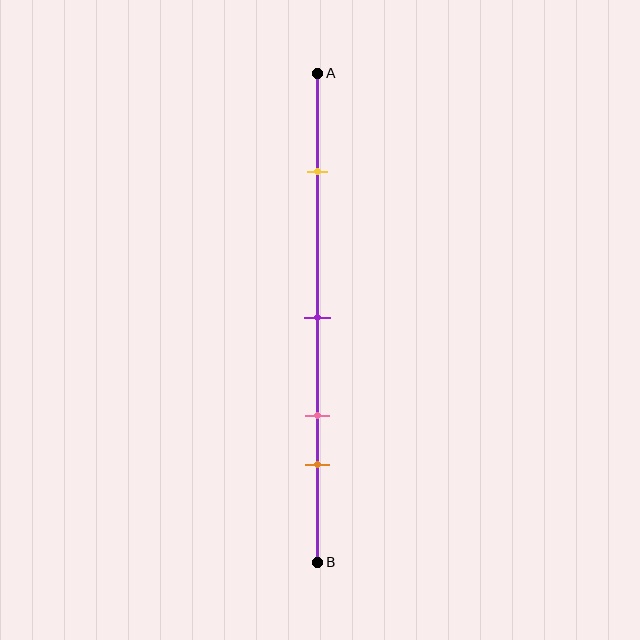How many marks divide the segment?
There are 4 marks dividing the segment.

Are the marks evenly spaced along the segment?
No, the marks are not evenly spaced.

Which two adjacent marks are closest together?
The pink and orange marks are the closest adjacent pair.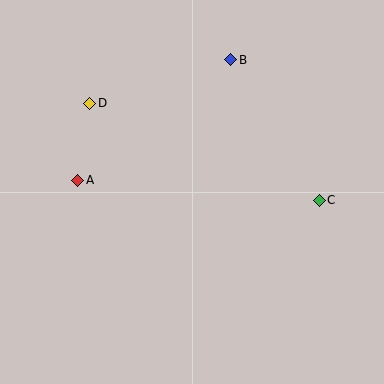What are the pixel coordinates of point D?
Point D is at (90, 103).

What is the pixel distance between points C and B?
The distance between C and B is 166 pixels.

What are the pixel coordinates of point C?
Point C is at (319, 200).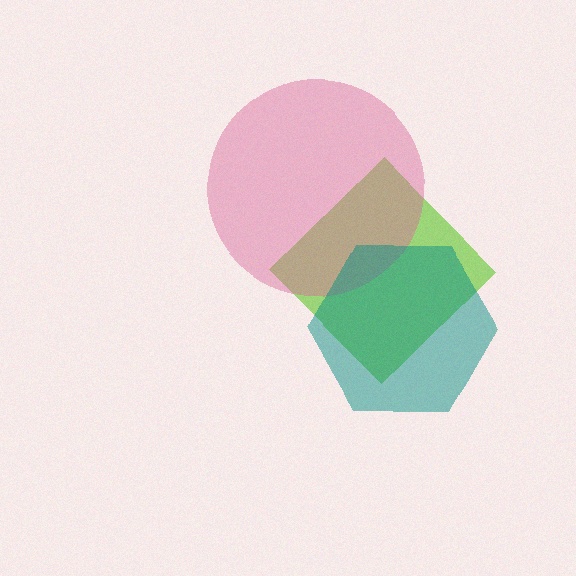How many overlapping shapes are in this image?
There are 3 overlapping shapes in the image.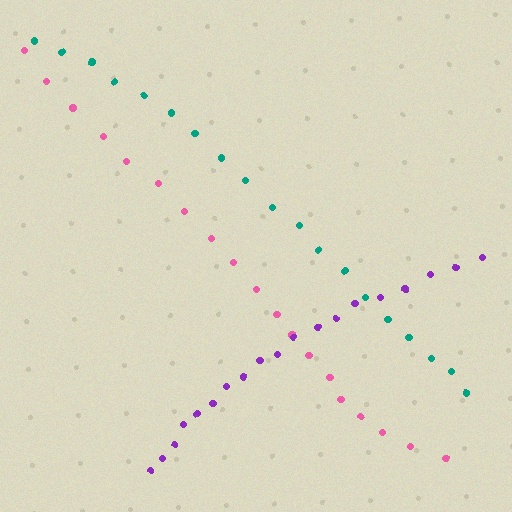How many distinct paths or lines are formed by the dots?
There are 3 distinct paths.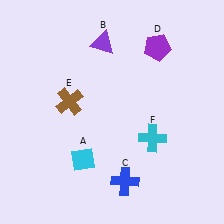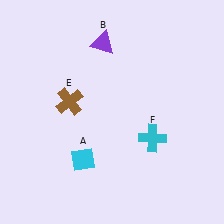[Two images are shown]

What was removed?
The purple pentagon (D), the blue cross (C) were removed in Image 2.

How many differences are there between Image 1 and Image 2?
There are 2 differences between the two images.